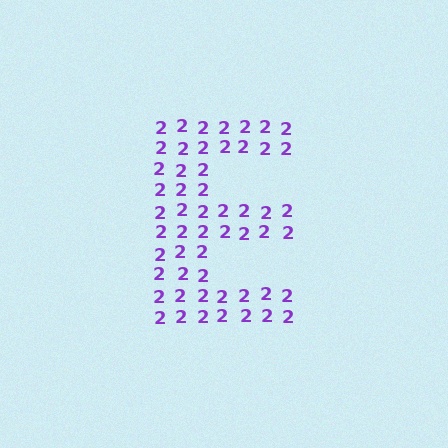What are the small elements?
The small elements are digit 2's.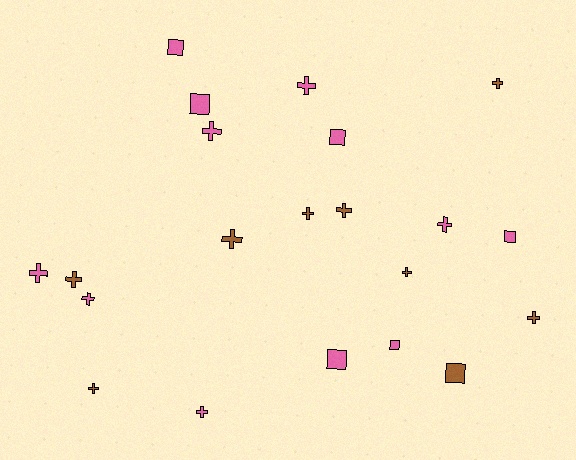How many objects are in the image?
There are 21 objects.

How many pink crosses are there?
There are 6 pink crosses.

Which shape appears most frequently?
Cross, with 14 objects.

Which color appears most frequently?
Pink, with 12 objects.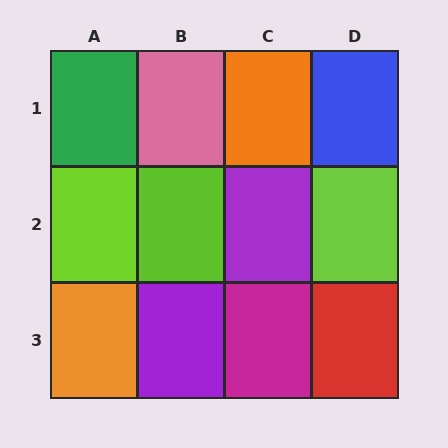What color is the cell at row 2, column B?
Lime.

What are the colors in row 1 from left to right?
Green, pink, orange, blue.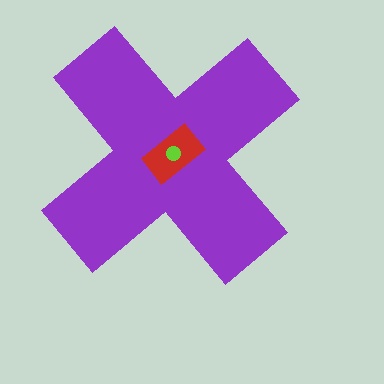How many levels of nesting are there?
3.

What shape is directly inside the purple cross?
The red rectangle.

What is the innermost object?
The lime circle.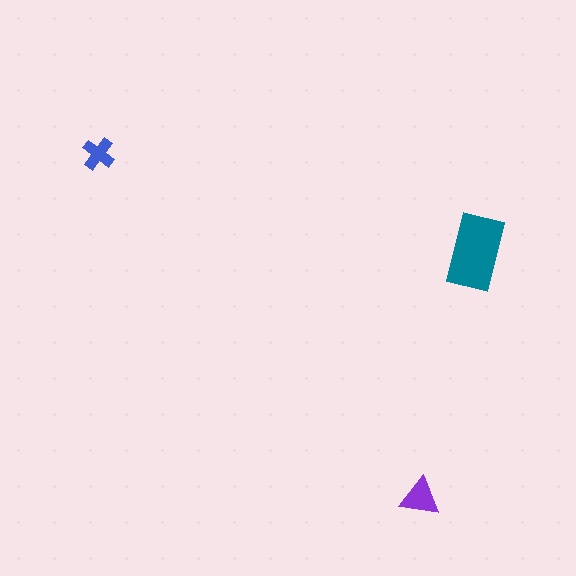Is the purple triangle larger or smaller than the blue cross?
Larger.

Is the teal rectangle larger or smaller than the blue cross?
Larger.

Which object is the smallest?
The blue cross.